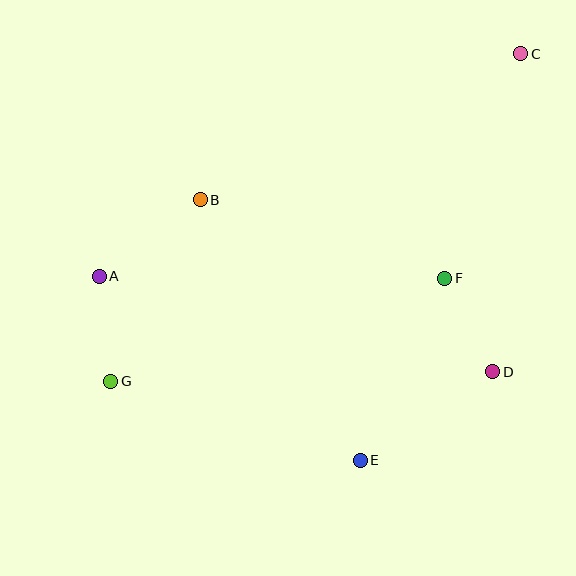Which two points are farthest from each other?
Points C and G are farthest from each other.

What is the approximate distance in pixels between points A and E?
The distance between A and E is approximately 319 pixels.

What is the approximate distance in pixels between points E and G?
The distance between E and G is approximately 262 pixels.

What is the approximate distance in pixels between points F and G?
The distance between F and G is approximately 349 pixels.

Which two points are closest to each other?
Points D and F are closest to each other.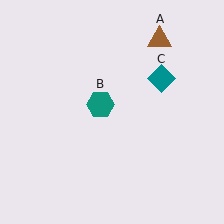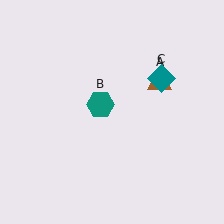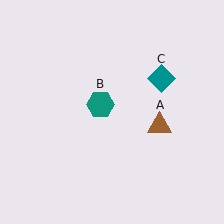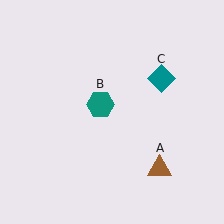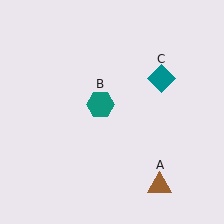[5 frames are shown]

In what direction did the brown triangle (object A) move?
The brown triangle (object A) moved down.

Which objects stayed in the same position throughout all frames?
Teal hexagon (object B) and teal diamond (object C) remained stationary.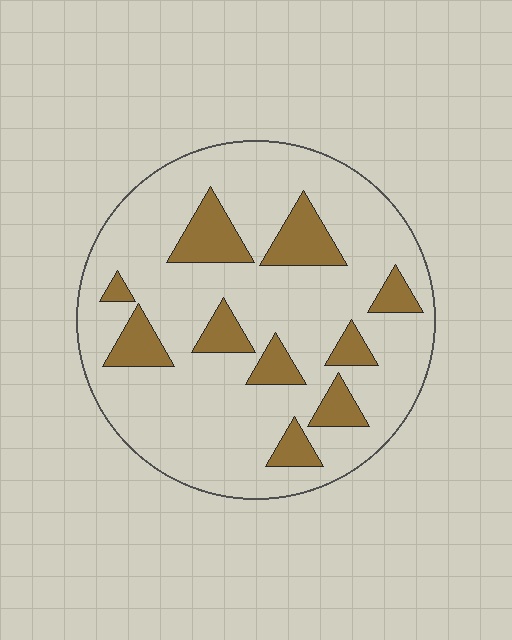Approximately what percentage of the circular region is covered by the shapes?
Approximately 20%.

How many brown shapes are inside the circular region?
10.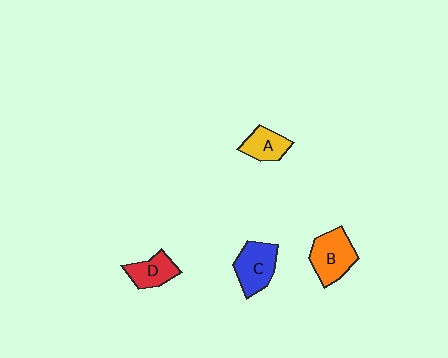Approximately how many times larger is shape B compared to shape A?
Approximately 1.5 times.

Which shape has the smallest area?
Shape A (yellow).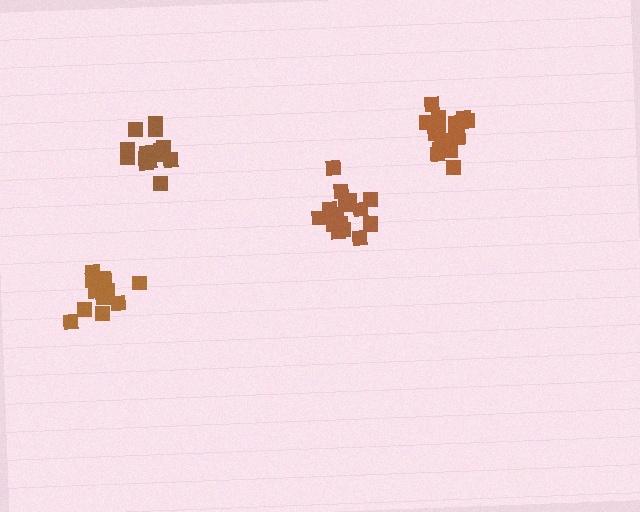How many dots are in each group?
Group 1: 14 dots, Group 2: 18 dots, Group 3: 18 dots, Group 4: 12 dots (62 total).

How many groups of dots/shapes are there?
There are 4 groups.